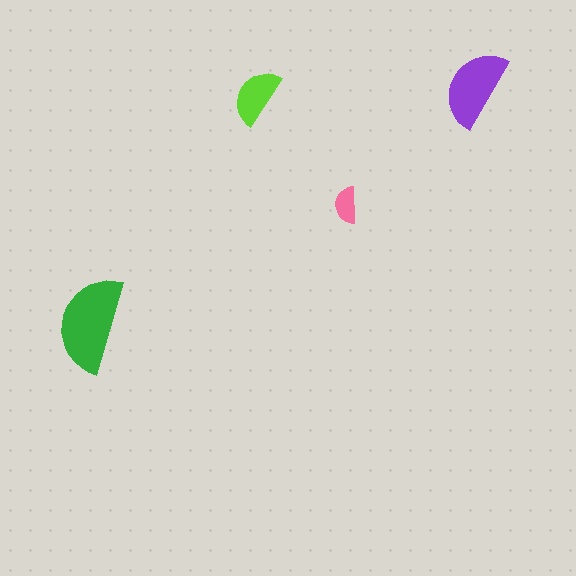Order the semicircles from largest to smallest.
the green one, the purple one, the lime one, the pink one.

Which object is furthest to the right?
The purple semicircle is rightmost.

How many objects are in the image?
There are 4 objects in the image.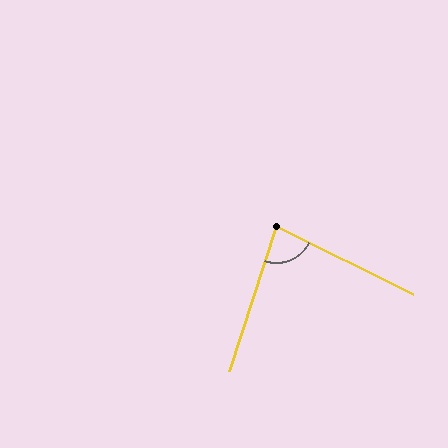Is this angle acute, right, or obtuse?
It is acute.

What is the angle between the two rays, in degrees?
Approximately 82 degrees.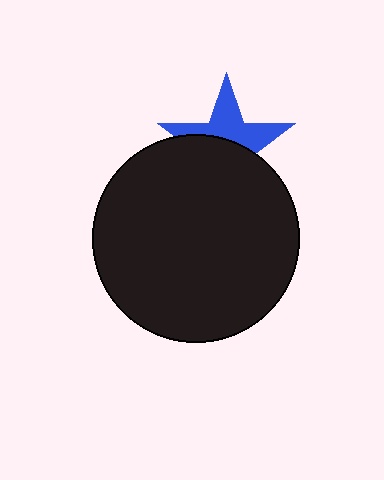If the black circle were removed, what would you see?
You would see the complete blue star.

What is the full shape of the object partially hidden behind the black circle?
The partially hidden object is a blue star.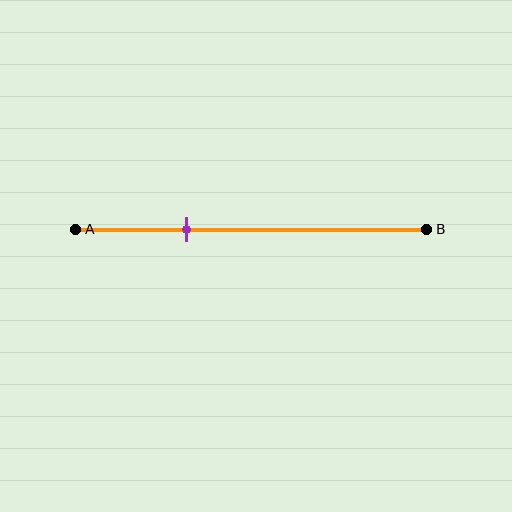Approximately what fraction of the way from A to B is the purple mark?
The purple mark is approximately 30% of the way from A to B.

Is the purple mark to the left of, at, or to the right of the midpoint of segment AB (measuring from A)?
The purple mark is to the left of the midpoint of segment AB.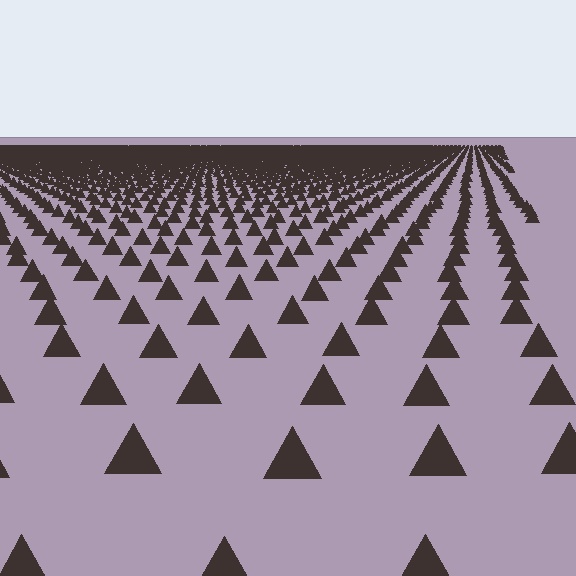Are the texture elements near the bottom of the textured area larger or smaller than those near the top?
Larger. Near the bottom, elements are closer to the viewer and appear at a bigger on-screen size.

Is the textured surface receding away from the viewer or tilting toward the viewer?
The surface is receding away from the viewer. Texture elements get smaller and denser toward the top.